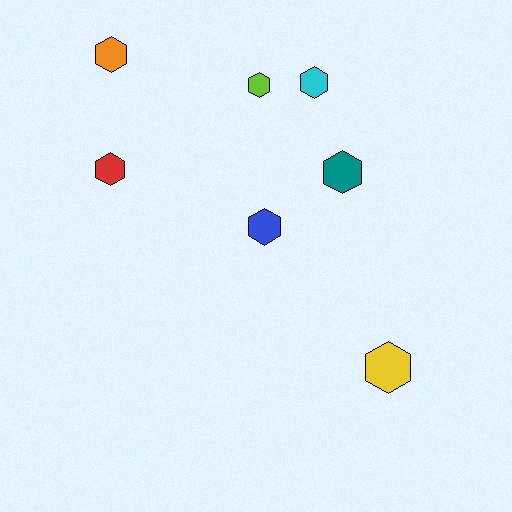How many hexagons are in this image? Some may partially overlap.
There are 7 hexagons.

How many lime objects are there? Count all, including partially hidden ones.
There is 1 lime object.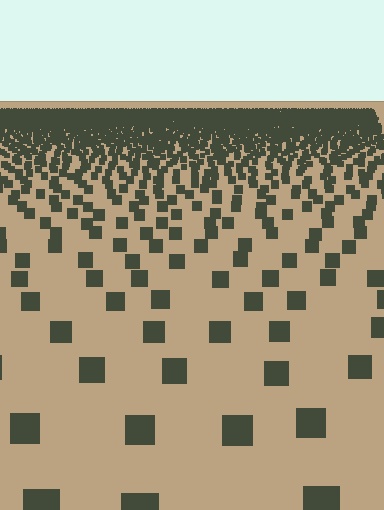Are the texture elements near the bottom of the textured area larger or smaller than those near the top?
Larger. Near the bottom, elements are closer to the viewer and appear at a bigger on-screen size.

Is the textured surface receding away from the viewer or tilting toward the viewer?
The surface is receding away from the viewer. Texture elements get smaller and denser toward the top.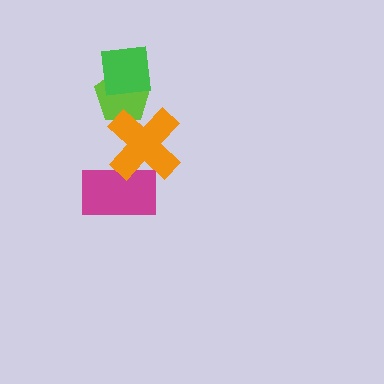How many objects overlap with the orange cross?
2 objects overlap with the orange cross.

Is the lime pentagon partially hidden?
Yes, it is partially covered by another shape.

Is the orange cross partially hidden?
No, no other shape covers it.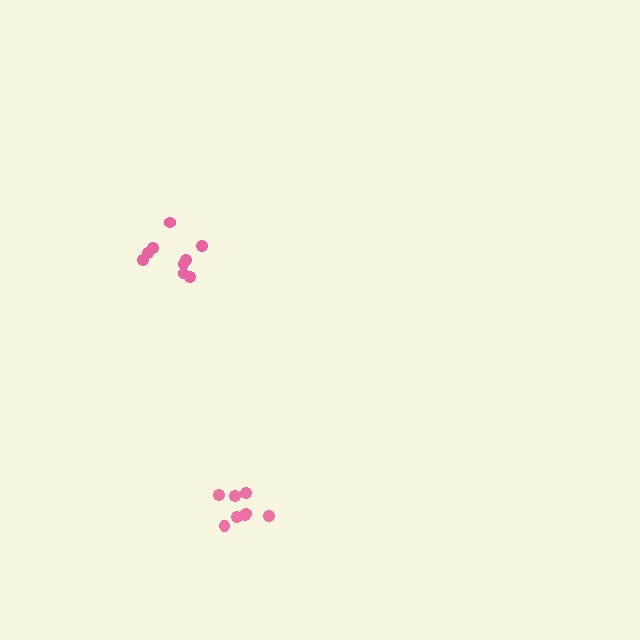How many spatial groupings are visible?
There are 2 spatial groupings.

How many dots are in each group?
Group 1: 8 dots, Group 2: 9 dots (17 total).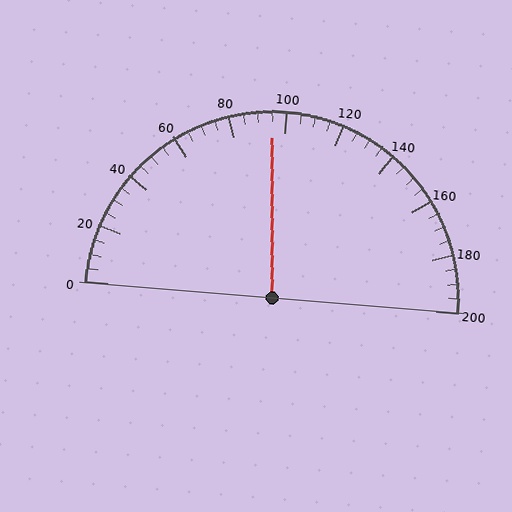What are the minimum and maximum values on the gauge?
The gauge ranges from 0 to 200.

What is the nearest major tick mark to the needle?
The nearest major tick mark is 100.